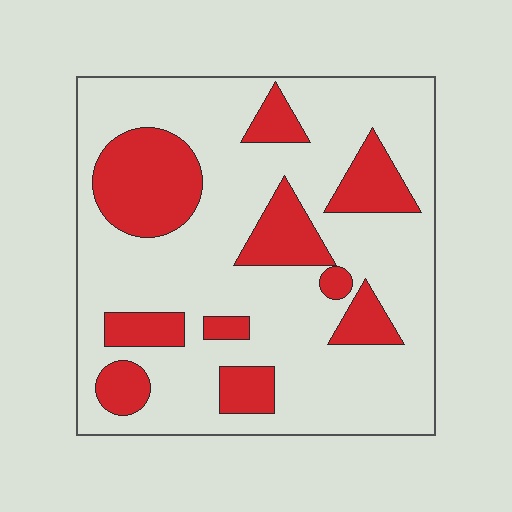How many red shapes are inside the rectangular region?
10.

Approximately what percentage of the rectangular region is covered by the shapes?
Approximately 25%.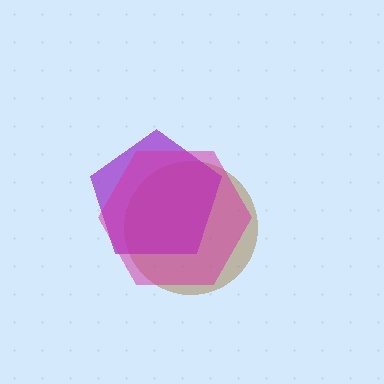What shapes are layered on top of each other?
The layered shapes are: a brown circle, a purple pentagon, a magenta hexagon.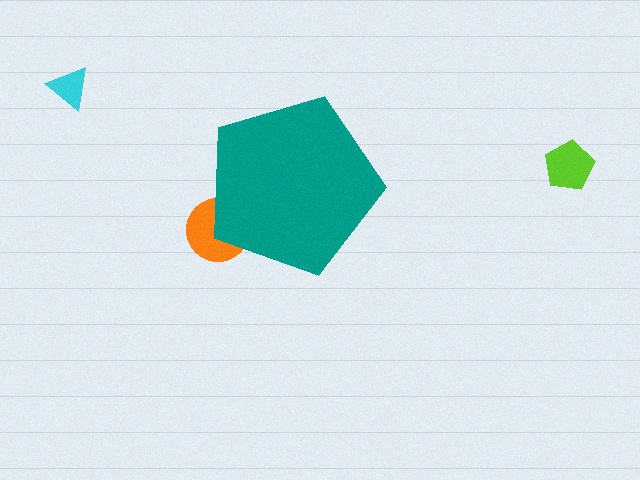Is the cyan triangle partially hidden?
No, the cyan triangle is fully visible.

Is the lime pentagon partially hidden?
No, the lime pentagon is fully visible.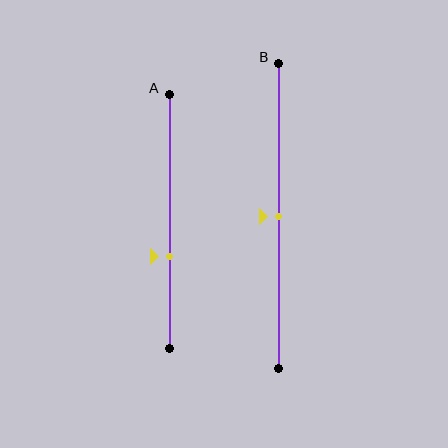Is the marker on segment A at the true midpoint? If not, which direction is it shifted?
No, the marker on segment A is shifted downward by about 14% of the segment length.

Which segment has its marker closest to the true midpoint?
Segment B has its marker closest to the true midpoint.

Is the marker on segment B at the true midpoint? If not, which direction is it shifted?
Yes, the marker on segment B is at the true midpoint.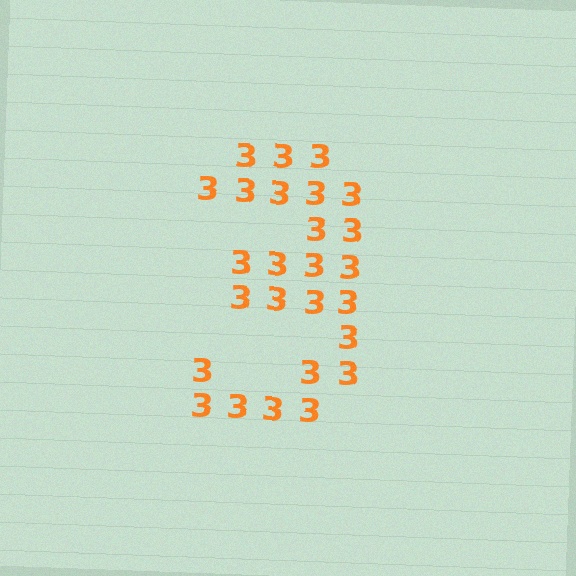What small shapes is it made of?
It is made of small digit 3's.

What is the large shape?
The large shape is the digit 3.